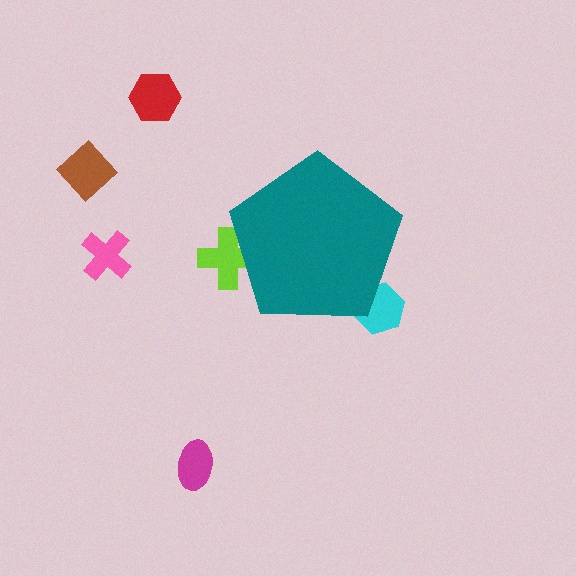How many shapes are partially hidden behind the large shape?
2 shapes are partially hidden.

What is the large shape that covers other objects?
A teal pentagon.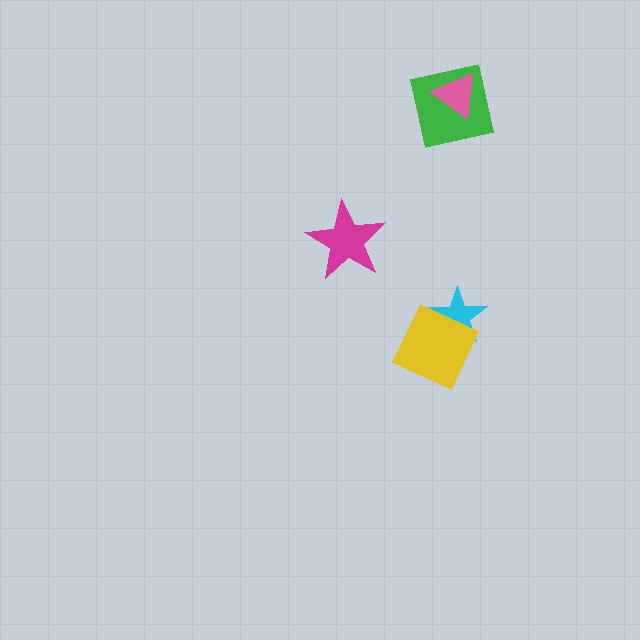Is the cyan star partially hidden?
Yes, it is partially covered by another shape.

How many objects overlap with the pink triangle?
1 object overlaps with the pink triangle.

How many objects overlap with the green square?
1 object overlaps with the green square.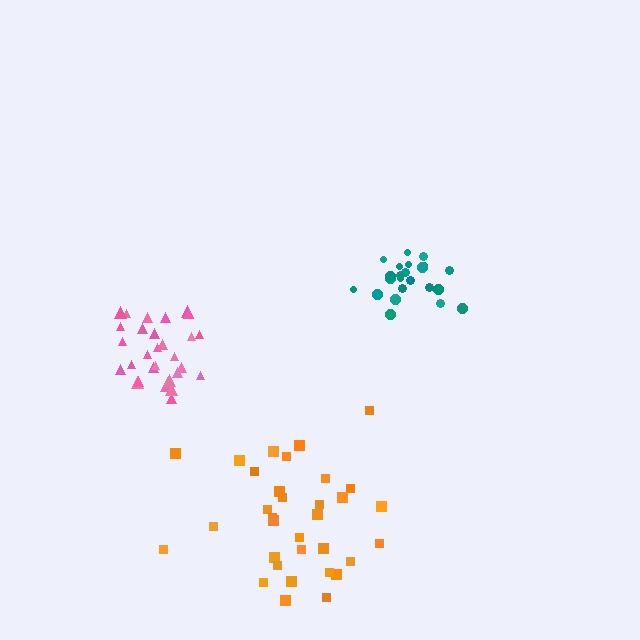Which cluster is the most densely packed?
Pink.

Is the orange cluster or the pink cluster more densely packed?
Pink.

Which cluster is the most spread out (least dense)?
Orange.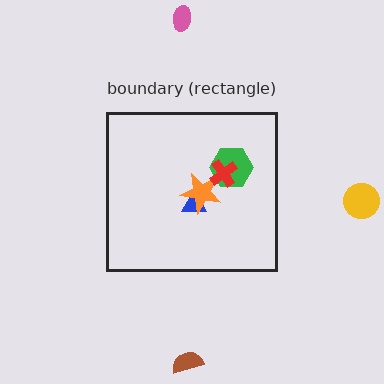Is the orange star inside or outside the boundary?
Inside.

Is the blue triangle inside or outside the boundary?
Inside.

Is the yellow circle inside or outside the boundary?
Outside.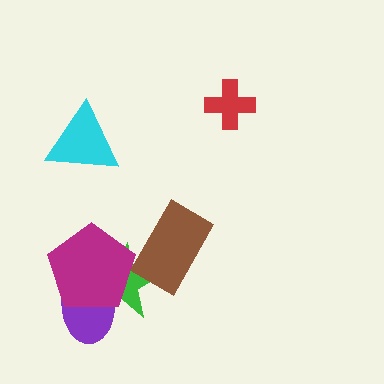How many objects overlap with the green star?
3 objects overlap with the green star.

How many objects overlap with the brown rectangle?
1 object overlaps with the brown rectangle.